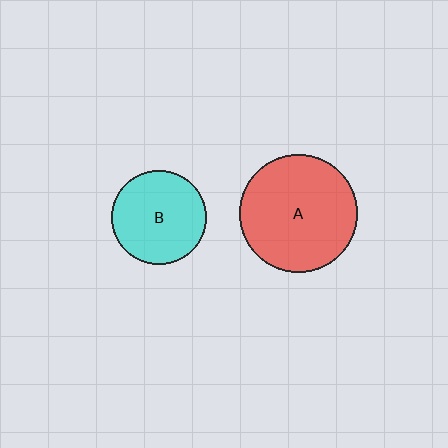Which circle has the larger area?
Circle A (red).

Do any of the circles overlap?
No, none of the circles overlap.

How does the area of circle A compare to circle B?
Approximately 1.6 times.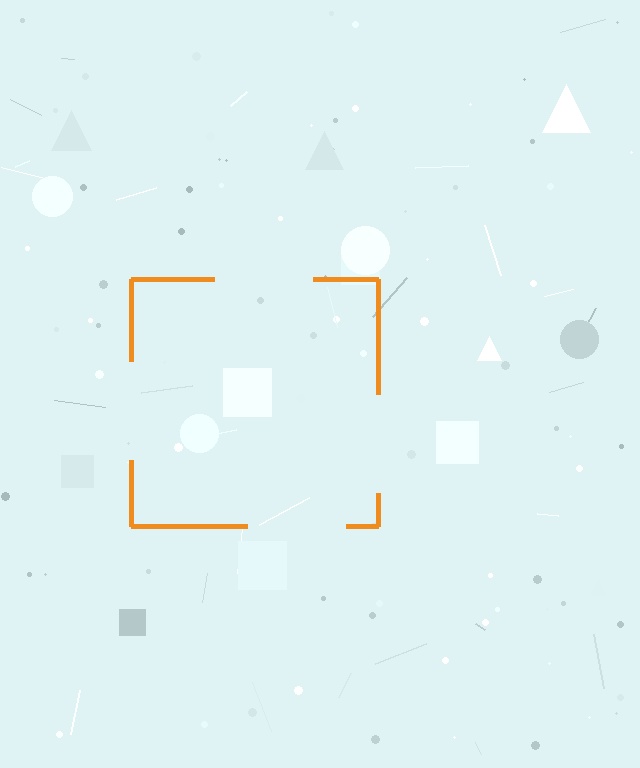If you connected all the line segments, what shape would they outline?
They would outline a square.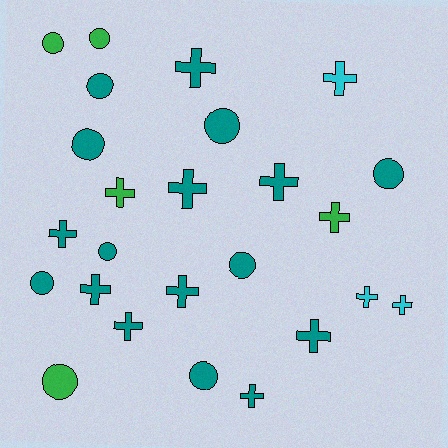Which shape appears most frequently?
Cross, with 14 objects.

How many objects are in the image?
There are 25 objects.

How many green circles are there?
There are 3 green circles.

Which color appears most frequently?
Teal, with 17 objects.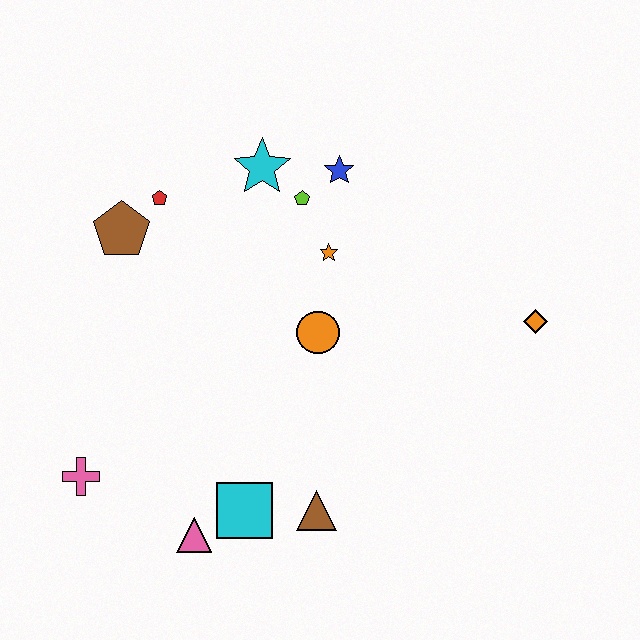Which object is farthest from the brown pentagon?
The orange diamond is farthest from the brown pentagon.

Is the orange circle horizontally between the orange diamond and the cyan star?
Yes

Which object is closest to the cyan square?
The pink triangle is closest to the cyan square.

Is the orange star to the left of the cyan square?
No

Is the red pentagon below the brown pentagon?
No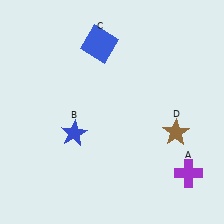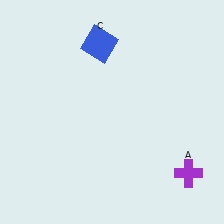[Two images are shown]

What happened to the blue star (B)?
The blue star (B) was removed in Image 2. It was in the bottom-left area of Image 1.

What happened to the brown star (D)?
The brown star (D) was removed in Image 2. It was in the bottom-right area of Image 1.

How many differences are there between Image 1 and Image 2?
There are 2 differences between the two images.